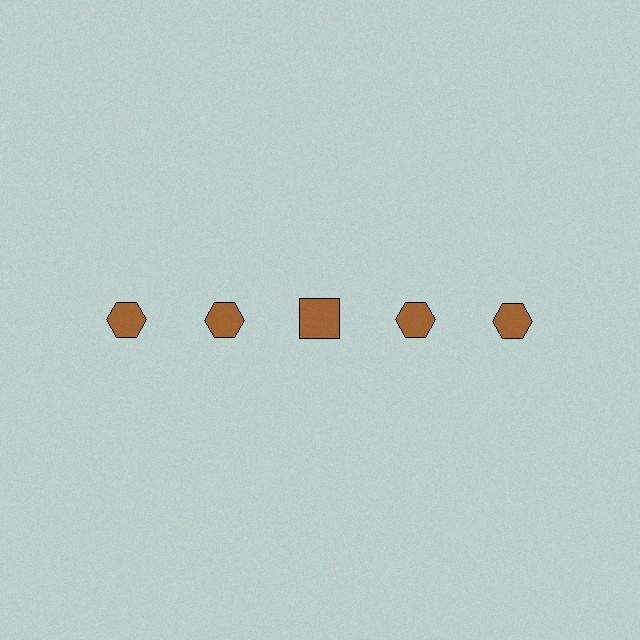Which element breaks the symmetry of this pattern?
The brown square in the top row, center column breaks the symmetry. All other shapes are brown hexagons.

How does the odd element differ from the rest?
It has a different shape: square instead of hexagon.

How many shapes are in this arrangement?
There are 5 shapes arranged in a grid pattern.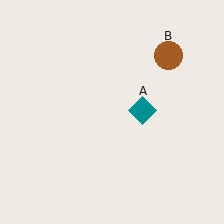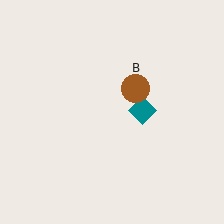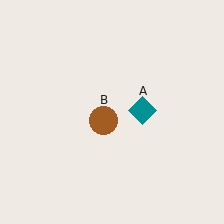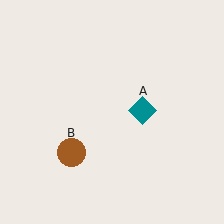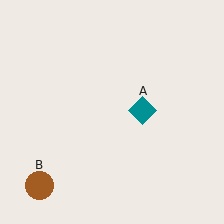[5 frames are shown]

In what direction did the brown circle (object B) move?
The brown circle (object B) moved down and to the left.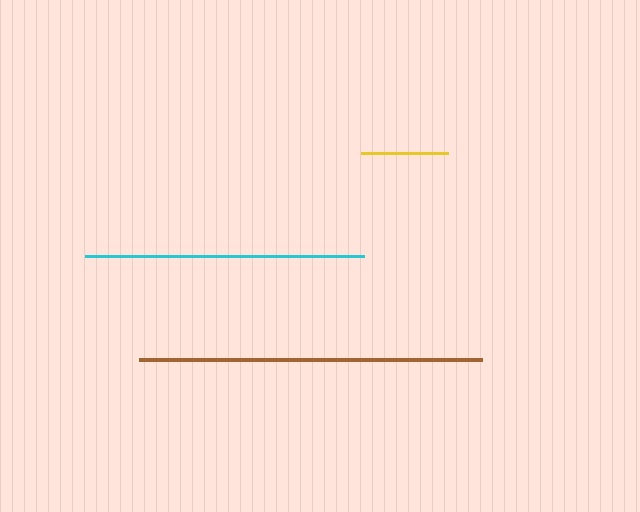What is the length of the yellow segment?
The yellow segment is approximately 86 pixels long.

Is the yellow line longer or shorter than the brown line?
The brown line is longer than the yellow line.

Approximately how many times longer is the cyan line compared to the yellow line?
The cyan line is approximately 3.2 times the length of the yellow line.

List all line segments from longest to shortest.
From longest to shortest: brown, cyan, yellow.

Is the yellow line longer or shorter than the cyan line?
The cyan line is longer than the yellow line.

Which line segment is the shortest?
The yellow line is the shortest at approximately 86 pixels.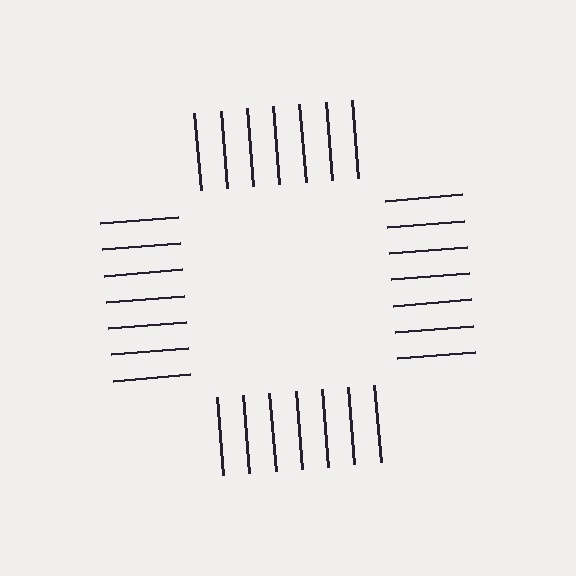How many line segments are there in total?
28 — 7 along each of the 4 edges.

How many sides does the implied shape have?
4 sides — the line-ends trace a square.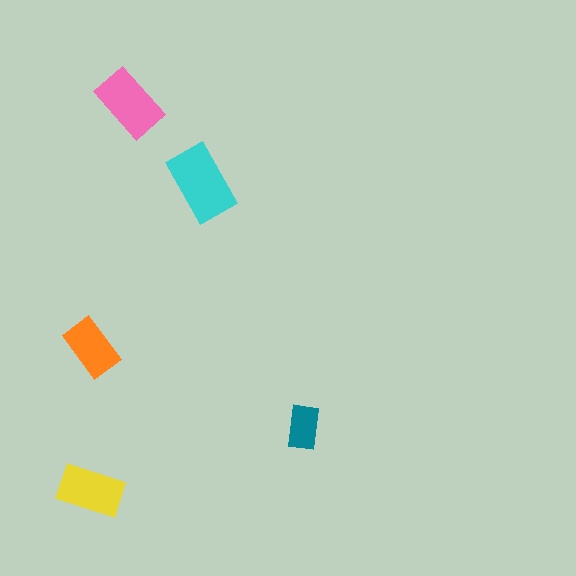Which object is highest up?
The pink rectangle is topmost.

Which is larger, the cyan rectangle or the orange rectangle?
The cyan one.